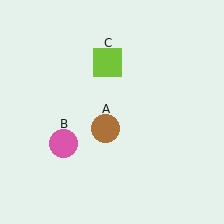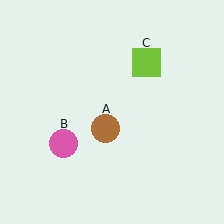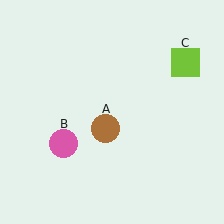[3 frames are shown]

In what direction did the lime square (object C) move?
The lime square (object C) moved right.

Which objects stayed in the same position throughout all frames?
Brown circle (object A) and pink circle (object B) remained stationary.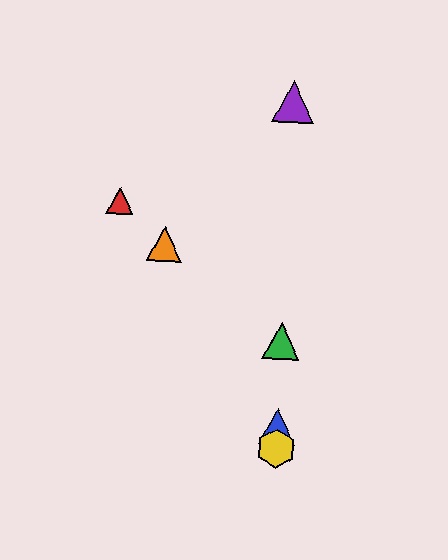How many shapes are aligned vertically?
4 shapes (the blue triangle, the green triangle, the yellow hexagon, the purple triangle) are aligned vertically.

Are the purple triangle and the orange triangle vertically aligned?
No, the purple triangle is at x≈293 and the orange triangle is at x≈165.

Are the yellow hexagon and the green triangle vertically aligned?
Yes, both are at x≈276.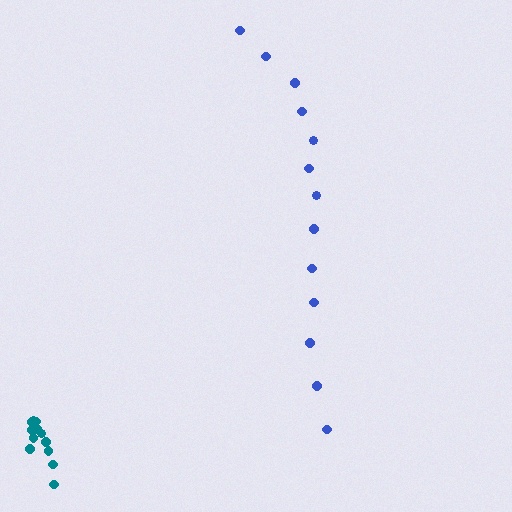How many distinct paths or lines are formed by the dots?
There are 2 distinct paths.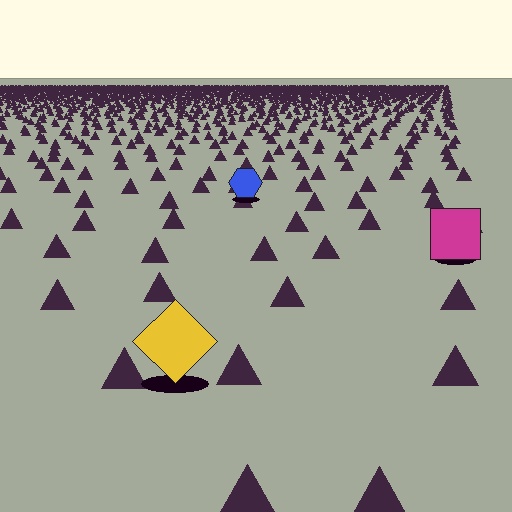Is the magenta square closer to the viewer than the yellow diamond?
No. The yellow diamond is closer — you can tell from the texture gradient: the ground texture is coarser near it.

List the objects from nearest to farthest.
From nearest to farthest: the yellow diamond, the magenta square, the blue hexagon.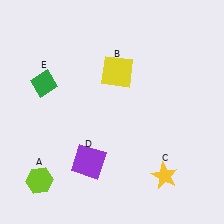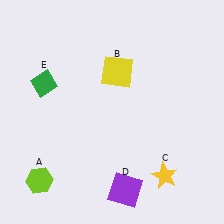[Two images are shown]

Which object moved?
The purple square (D) moved right.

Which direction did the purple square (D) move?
The purple square (D) moved right.